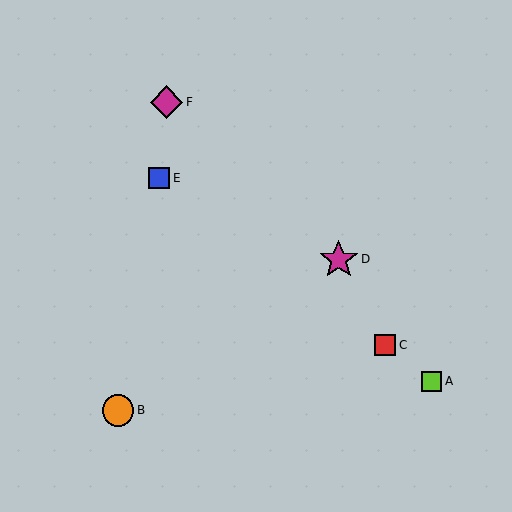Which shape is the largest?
The magenta star (labeled D) is the largest.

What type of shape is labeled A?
Shape A is a lime square.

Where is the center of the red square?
The center of the red square is at (385, 345).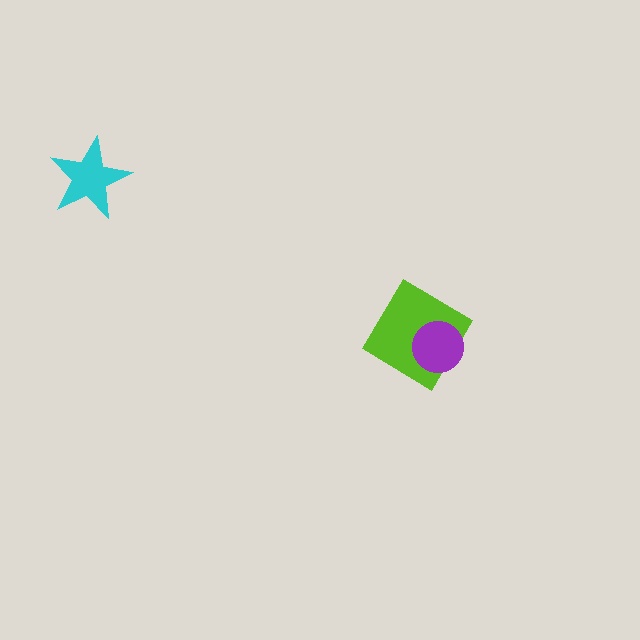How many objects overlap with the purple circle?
1 object overlaps with the purple circle.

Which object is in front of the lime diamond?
The purple circle is in front of the lime diamond.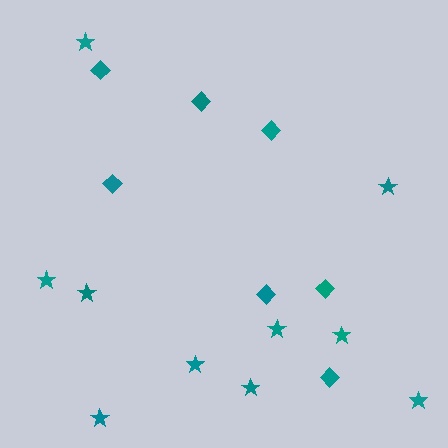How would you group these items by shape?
There are 2 groups: one group of stars (10) and one group of diamonds (7).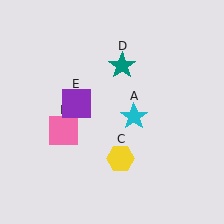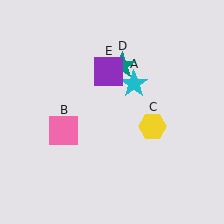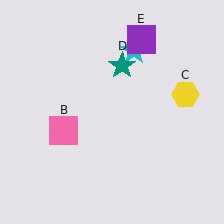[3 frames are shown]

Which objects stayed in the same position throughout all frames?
Pink square (object B) and teal star (object D) remained stationary.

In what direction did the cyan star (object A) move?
The cyan star (object A) moved up.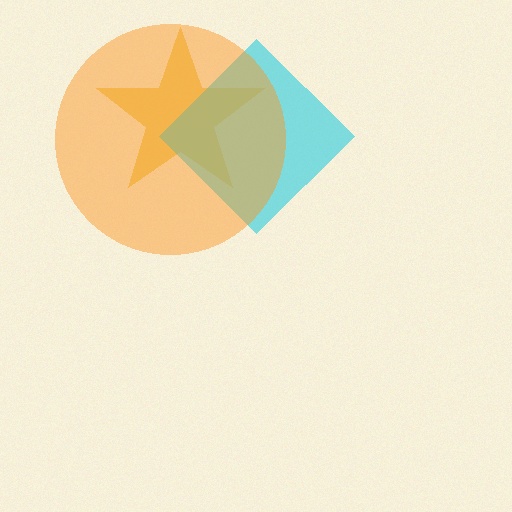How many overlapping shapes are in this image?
There are 3 overlapping shapes in the image.